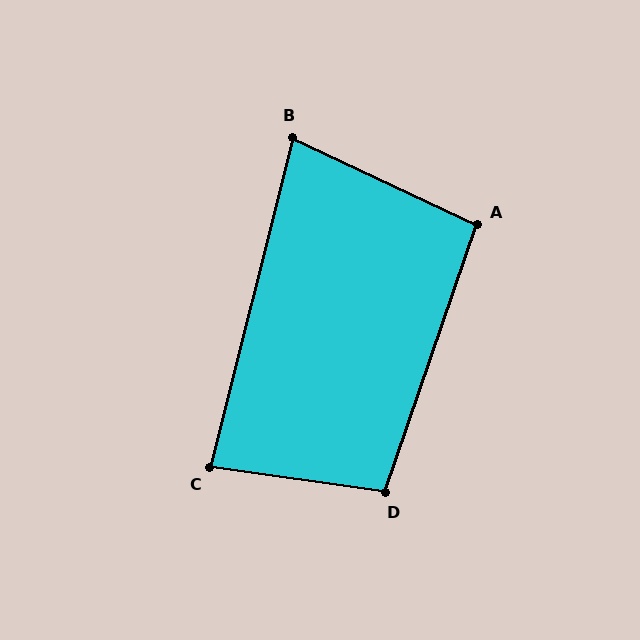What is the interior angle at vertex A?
Approximately 96 degrees (obtuse).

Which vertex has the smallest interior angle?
B, at approximately 79 degrees.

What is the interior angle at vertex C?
Approximately 84 degrees (acute).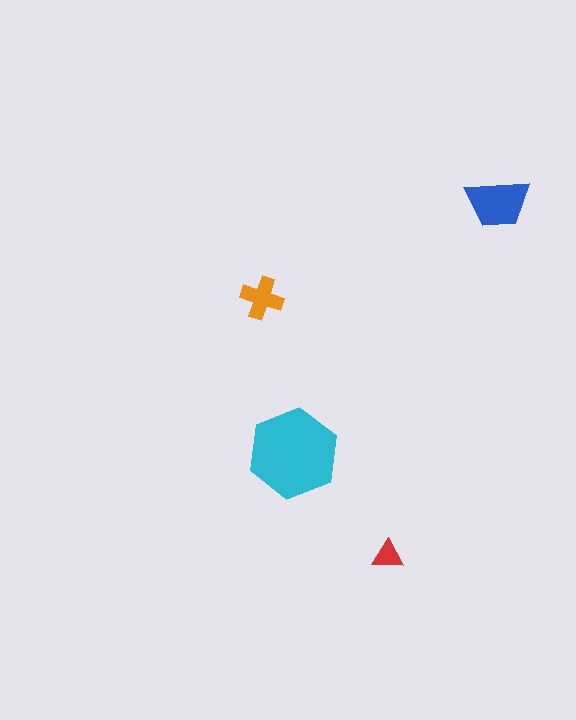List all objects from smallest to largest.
The red triangle, the orange cross, the blue trapezoid, the cyan hexagon.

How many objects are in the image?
There are 4 objects in the image.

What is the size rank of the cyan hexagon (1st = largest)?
1st.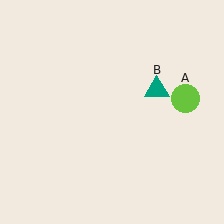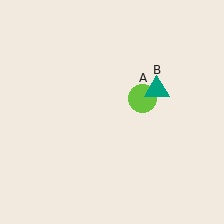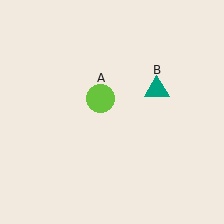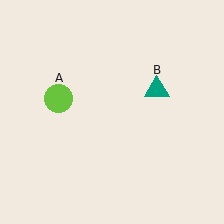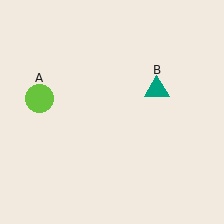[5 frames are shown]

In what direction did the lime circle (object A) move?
The lime circle (object A) moved left.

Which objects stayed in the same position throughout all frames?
Teal triangle (object B) remained stationary.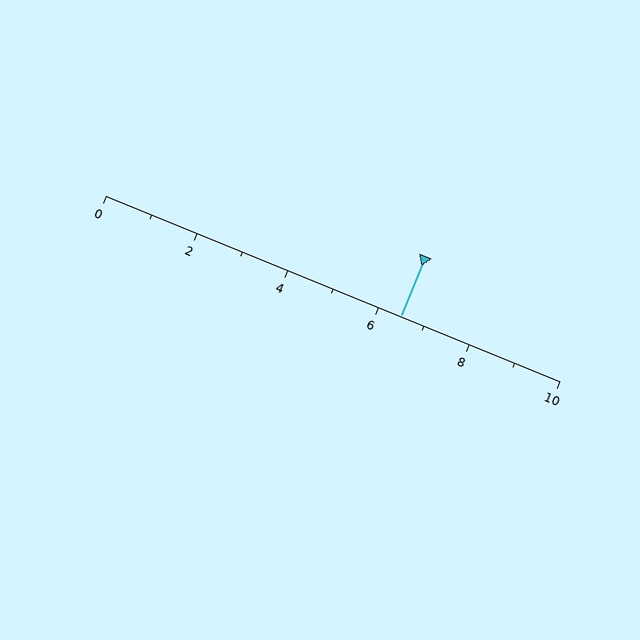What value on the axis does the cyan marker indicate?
The marker indicates approximately 6.5.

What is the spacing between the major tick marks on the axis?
The major ticks are spaced 2 apart.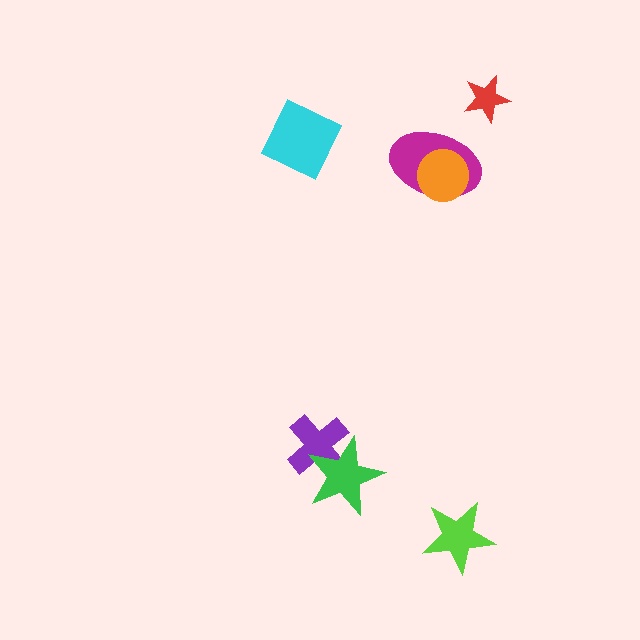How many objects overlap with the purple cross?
1 object overlaps with the purple cross.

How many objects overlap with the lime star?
0 objects overlap with the lime star.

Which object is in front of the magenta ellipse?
The orange circle is in front of the magenta ellipse.